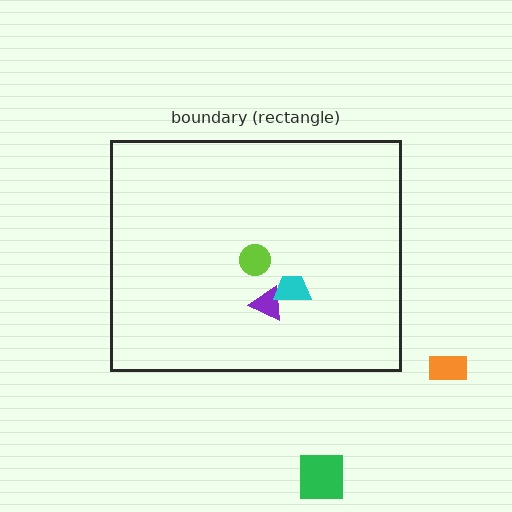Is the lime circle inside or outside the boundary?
Inside.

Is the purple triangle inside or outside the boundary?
Inside.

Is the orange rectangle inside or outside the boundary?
Outside.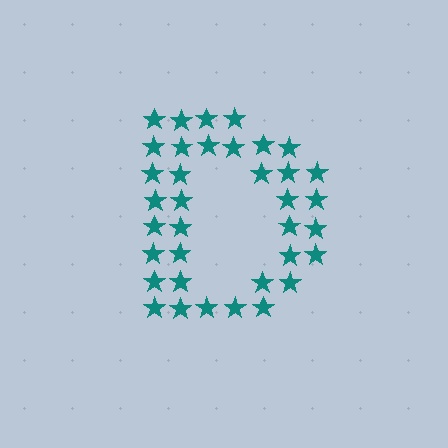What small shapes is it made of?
It is made of small stars.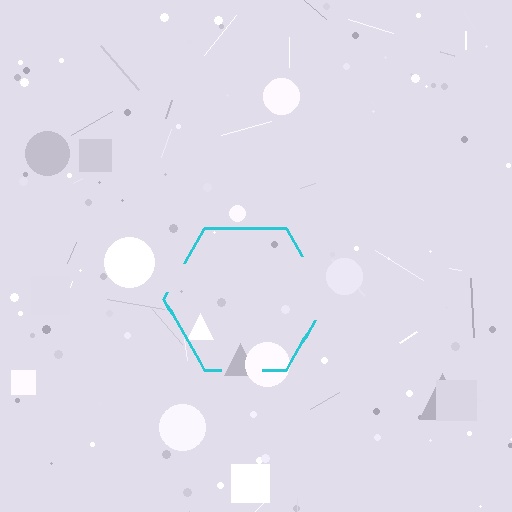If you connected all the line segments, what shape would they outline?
They would outline a hexagon.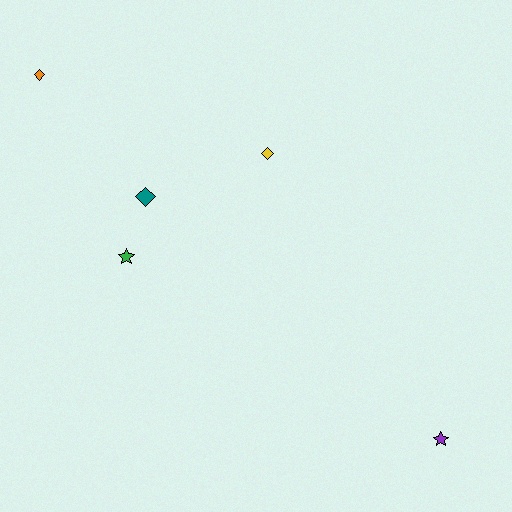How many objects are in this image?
There are 5 objects.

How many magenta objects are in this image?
There are no magenta objects.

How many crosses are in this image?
There are no crosses.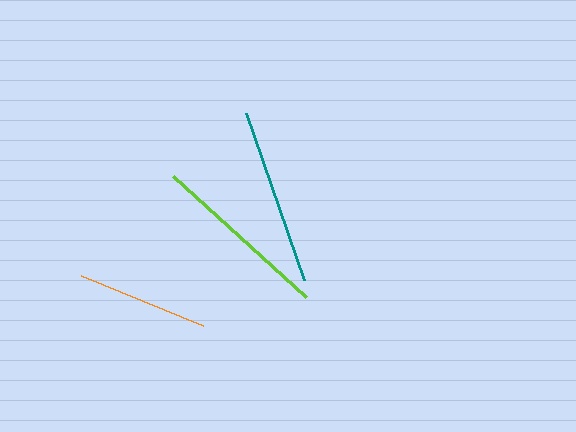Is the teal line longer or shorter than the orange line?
The teal line is longer than the orange line.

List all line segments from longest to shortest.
From longest to shortest: lime, teal, orange.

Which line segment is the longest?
The lime line is the longest at approximately 180 pixels.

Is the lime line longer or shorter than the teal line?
The lime line is longer than the teal line.